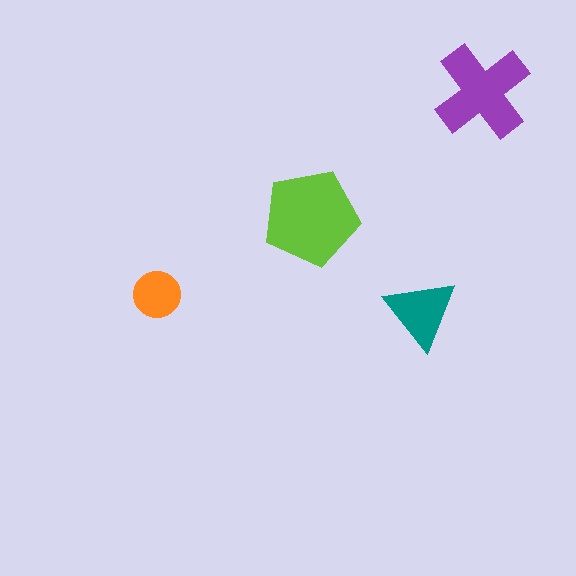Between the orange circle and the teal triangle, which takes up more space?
The teal triangle.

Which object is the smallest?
The orange circle.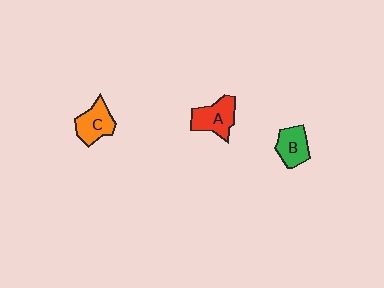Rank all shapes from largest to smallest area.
From largest to smallest: A (red), C (orange), B (green).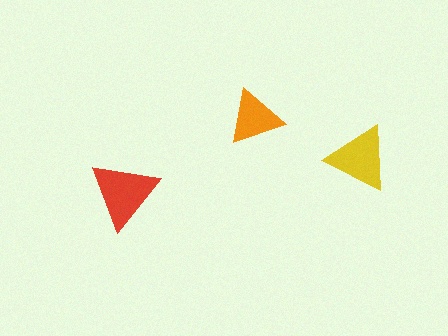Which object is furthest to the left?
The red triangle is leftmost.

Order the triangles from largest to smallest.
the red one, the yellow one, the orange one.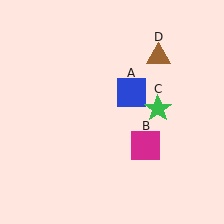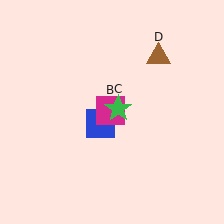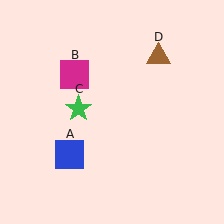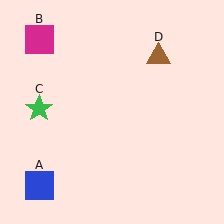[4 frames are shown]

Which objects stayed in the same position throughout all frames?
Brown triangle (object D) remained stationary.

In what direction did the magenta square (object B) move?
The magenta square (object B) moved up and to the left.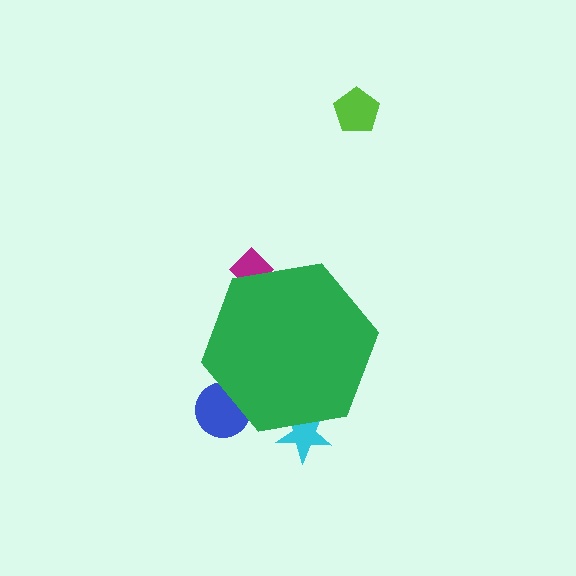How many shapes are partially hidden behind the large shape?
3 shapes are partially hidden.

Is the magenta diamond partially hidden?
Yes, the magenta diamond is partially hidden behind the green hexagon.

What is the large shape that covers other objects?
A green hexagon.